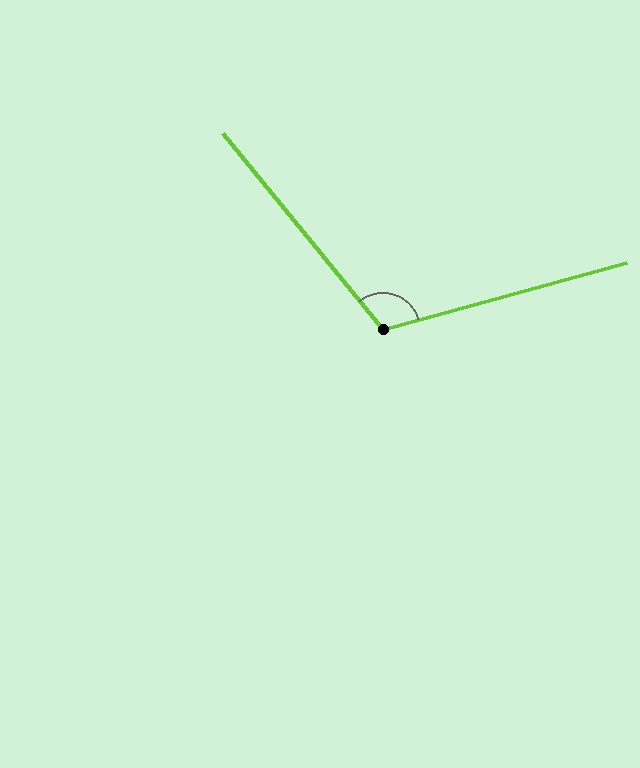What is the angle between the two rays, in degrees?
Approximately 114 degrees.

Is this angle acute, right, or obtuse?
It is obtuse.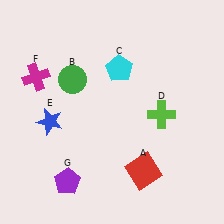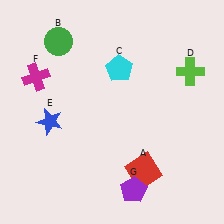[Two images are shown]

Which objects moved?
The objects that moved are: the green circle (B), the lime cross (D), the purple pentagon (G).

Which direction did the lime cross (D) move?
The lime cross (D) moved up.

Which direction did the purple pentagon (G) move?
The purple pentagon (G) moved right.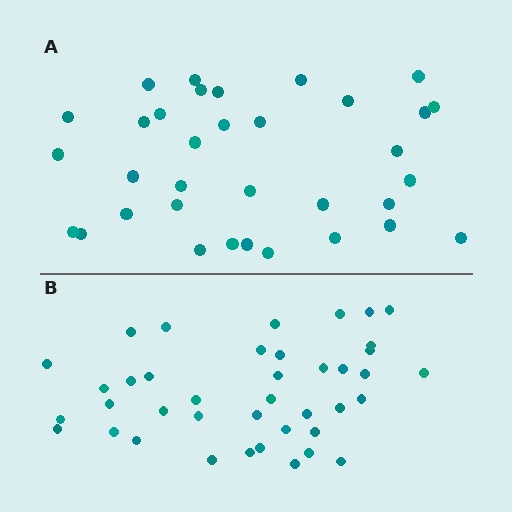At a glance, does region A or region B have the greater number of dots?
Region B (the bottom region) has more dots.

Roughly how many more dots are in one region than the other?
Region B has about 6 more dots than region A.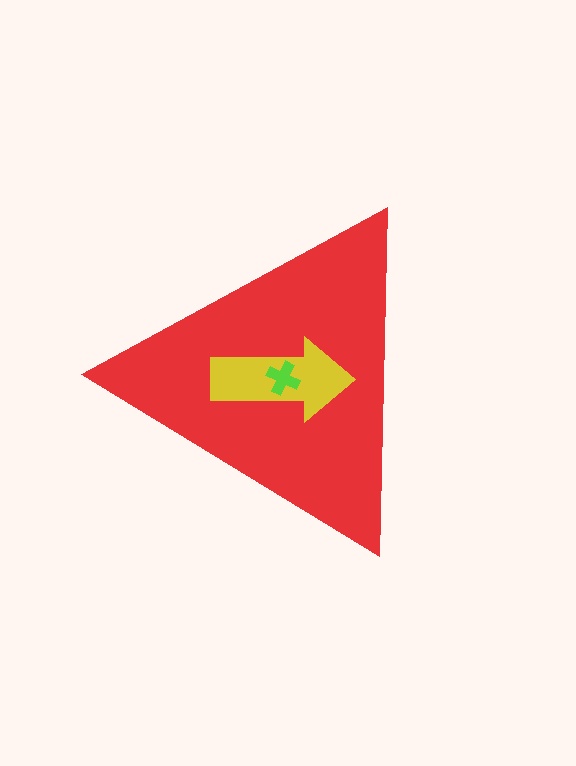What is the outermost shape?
The red triangle.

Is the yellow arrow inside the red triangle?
Yes.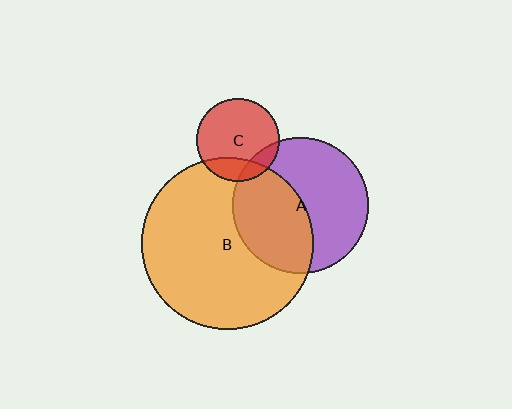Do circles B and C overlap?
Yes.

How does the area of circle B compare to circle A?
Approximately 1.6 times.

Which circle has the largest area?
Circle B (orange).